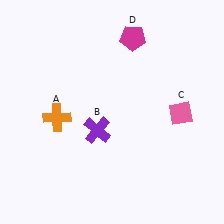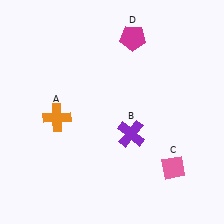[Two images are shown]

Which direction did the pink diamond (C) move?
The pink diamond (C) moved down.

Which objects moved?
The objects that moved are: the purple cross (B), the pink diamond (C).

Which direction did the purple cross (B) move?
The purple cross (B) moved right.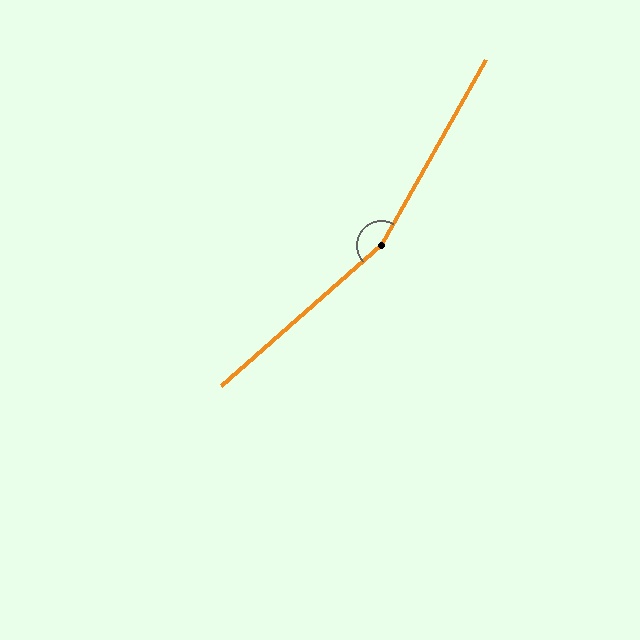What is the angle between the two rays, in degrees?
Approximately 161 degrees.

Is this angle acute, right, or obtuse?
It is obtuse.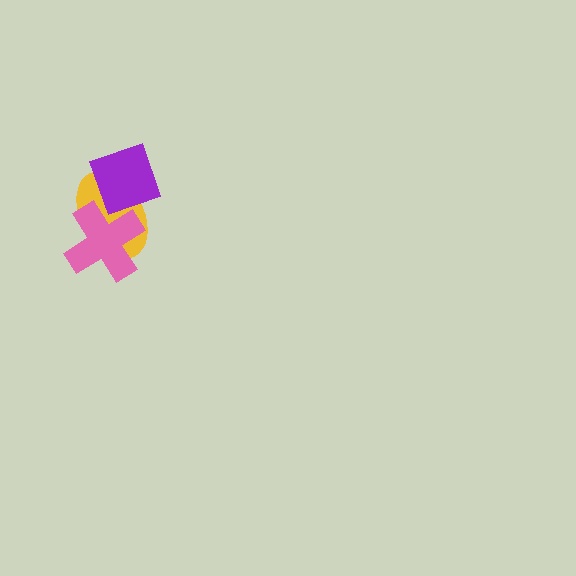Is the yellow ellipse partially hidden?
Yes, it is partially covered by another shape.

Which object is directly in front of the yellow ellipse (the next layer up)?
The purple diamond is directly in front of the yellow ellipse.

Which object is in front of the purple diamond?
The pink cross is in front of the purple diamond.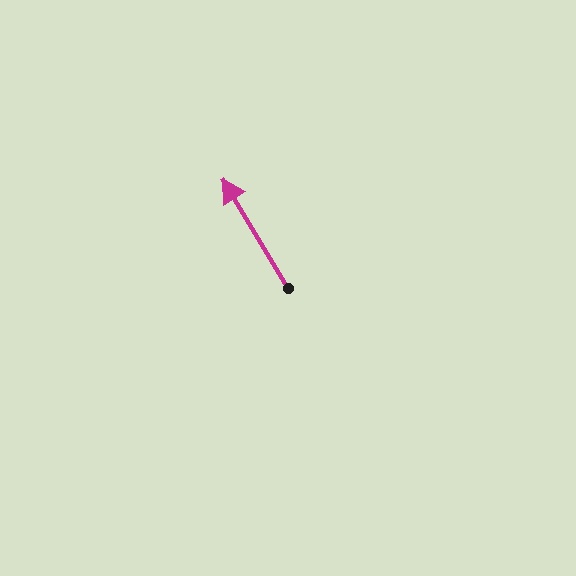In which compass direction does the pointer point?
Northwest.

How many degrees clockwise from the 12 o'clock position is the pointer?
Approximately 329 degrees.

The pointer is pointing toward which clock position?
Roughly 11 o'clock.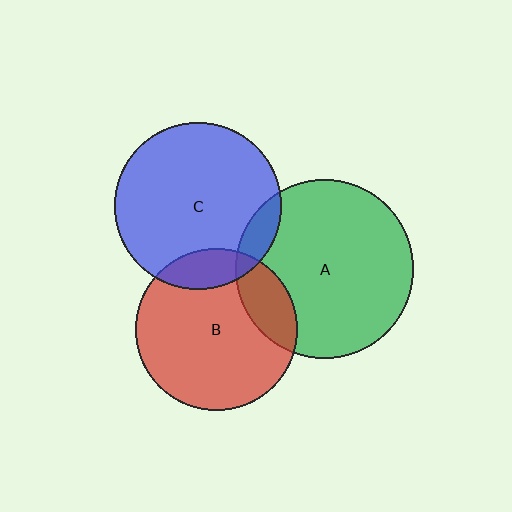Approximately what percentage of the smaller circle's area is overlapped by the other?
Approximately 20%.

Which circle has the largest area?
Circle A (green).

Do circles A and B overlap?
Yes.